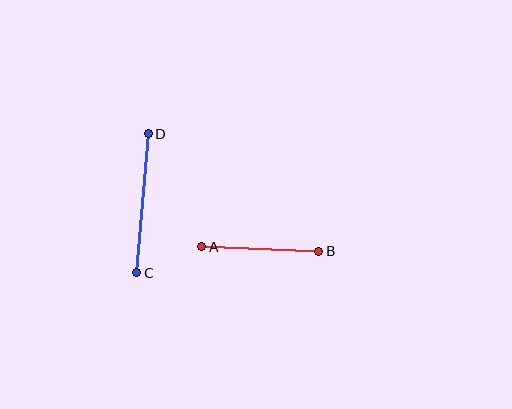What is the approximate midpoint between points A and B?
The midpoint is at approximately (260, 249) pixels.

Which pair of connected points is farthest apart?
Points C and D are farthest apart.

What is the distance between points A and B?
The distance is approximately 117 pixels.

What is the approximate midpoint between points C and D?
The midpoint is at approximately (142, 203) pixels.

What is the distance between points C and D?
The distance is approximately 139 pixels.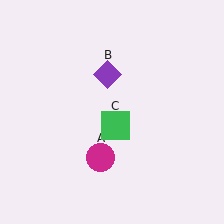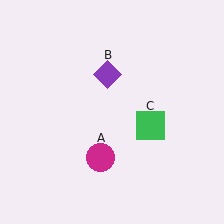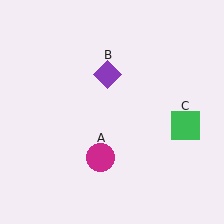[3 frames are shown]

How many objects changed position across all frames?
1 object changed position: green square (object C).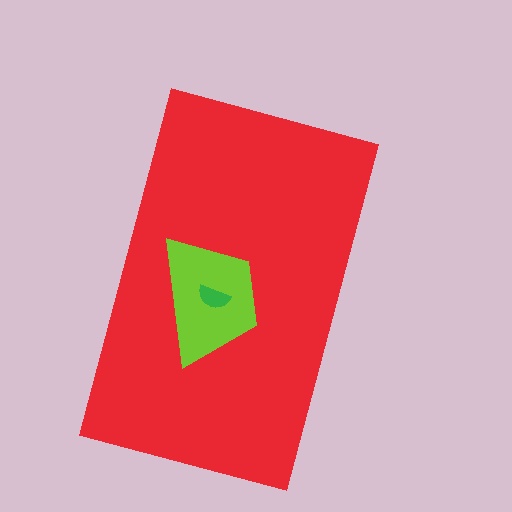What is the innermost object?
The green semicircle.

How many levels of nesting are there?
3.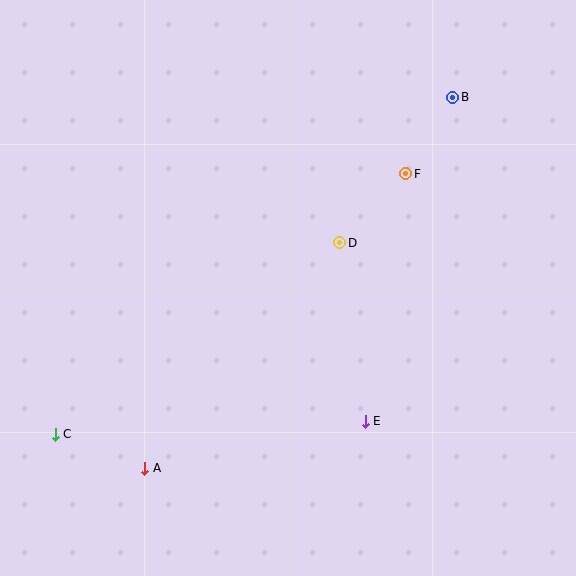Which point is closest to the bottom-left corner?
Point C is closest to the bottom-left corner.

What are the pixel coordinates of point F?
Point F is at (406, 174).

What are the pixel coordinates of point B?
Point B is at (453, 97).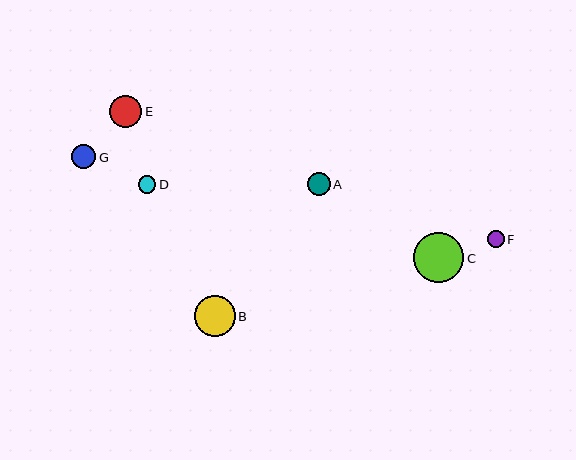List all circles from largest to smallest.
From largest to smallest: C, B, E, G, A, D, F.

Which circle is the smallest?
Circle F is the smallest with a size of approximately 17 pixels.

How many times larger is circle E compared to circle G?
Circle E is approximately 1.3 times the size of circle G.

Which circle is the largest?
Circle C is the largest with a size of approximately 50 pixels.